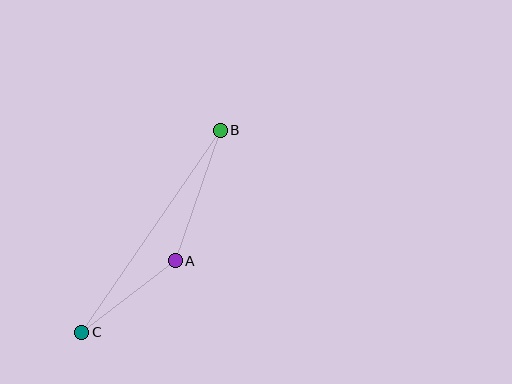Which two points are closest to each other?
Points A and C are closest to each other.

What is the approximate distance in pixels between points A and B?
The distance between A and B is approximately 138 pixels.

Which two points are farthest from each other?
Points B and C are farthest from each other.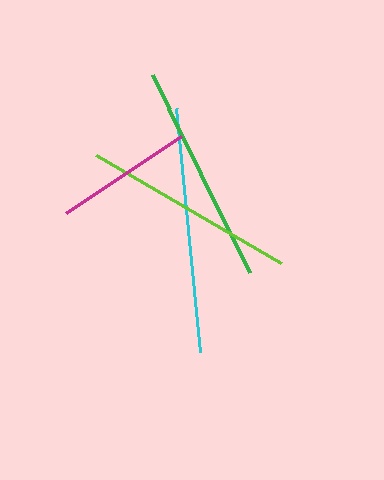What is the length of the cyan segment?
The cyan segment is approximately 245 pixels long.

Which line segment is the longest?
The cyan line is the longest at approximately 245 pixels.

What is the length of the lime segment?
The lime segment is approximately 213 pixels long.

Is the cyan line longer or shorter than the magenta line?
The cyan line is longer than the magenta line.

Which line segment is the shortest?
The magenta line is the shortest at approximately 138 pixels.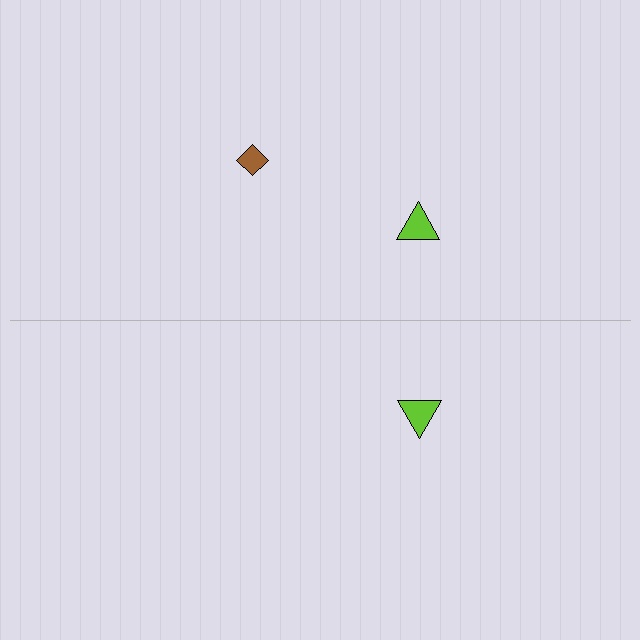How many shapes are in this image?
There are 3 shapes in this image.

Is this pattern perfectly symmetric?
No, the pattern is not perfectly symmetric. A brown diamond is missing from the bottom side.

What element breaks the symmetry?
A brown diamond is missing from the bottom side.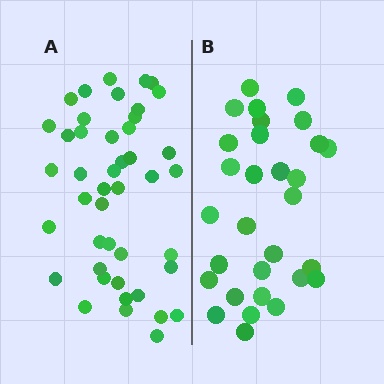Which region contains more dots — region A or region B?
Region A (the left region) has more dots.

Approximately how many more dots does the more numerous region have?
Region A has approximately 15 more dots than region B.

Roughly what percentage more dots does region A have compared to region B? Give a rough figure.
About 45% more.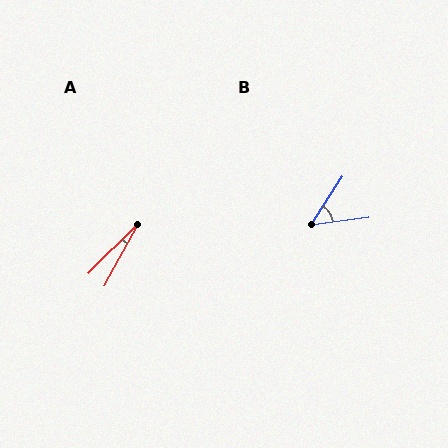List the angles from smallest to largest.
A (17°), B (50°).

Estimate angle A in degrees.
Approximately 17 degrees.